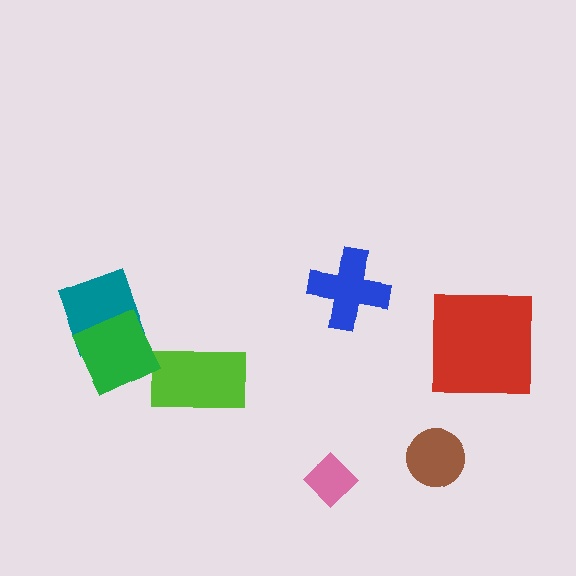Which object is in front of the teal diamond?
The green diamond is in front of the teal diamond.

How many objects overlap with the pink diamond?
0 objects overlap with the pink diamond.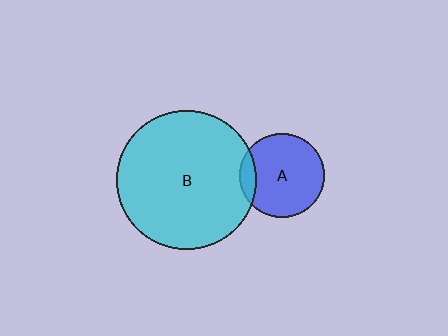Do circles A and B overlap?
Yes.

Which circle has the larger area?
Circle B (cyan).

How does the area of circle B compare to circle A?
Approximately 2.7 times.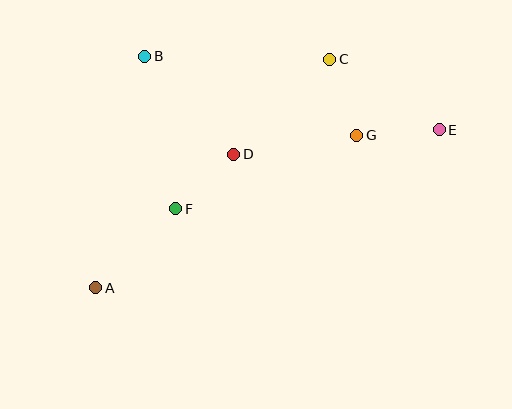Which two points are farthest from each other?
Points A and E are farthest from each other.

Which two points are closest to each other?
Points D and F are closest to each other.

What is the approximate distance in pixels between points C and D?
The distance between C and D is approximately 135 pixels.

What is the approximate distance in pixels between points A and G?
The distance between A and G is approximately 302 pixels.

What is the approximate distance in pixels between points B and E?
The distance between B and E is approximately 303 pixels.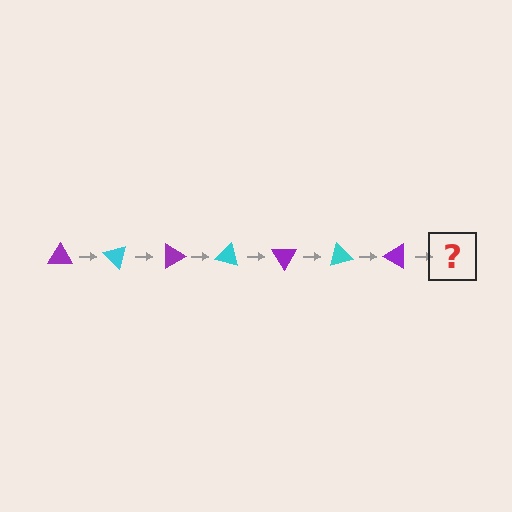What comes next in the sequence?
The next element should be a cyan triangle, rotated 315 degrees from the start.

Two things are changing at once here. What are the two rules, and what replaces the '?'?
The two rules are that it rotates 45 degrees each step and the color cycles through purple and cyan. The '?' should be a cyan triangle, rotated 315 degrees from the start.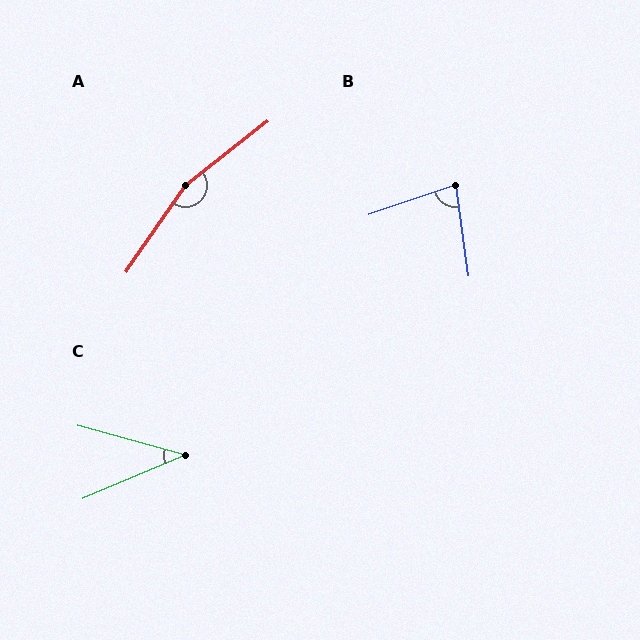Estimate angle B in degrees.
Approximately 79 degrees.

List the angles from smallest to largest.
C (38°), B (79°), A (162°).